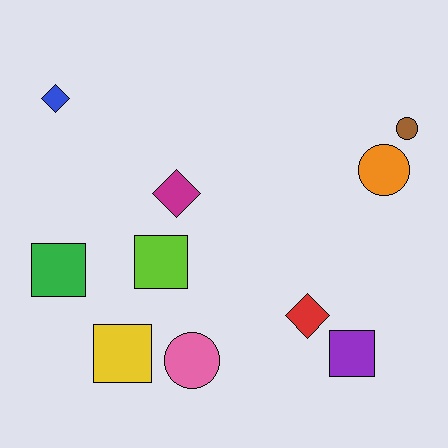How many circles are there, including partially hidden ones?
There are 3 circles.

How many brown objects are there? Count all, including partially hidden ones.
There is 1 brown object.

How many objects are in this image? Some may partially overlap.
There are 10 objects.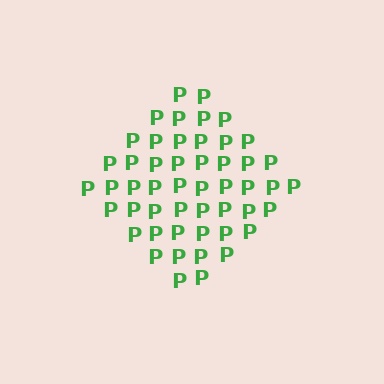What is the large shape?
The large shape is a diamond.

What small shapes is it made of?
It is made of small letter P's.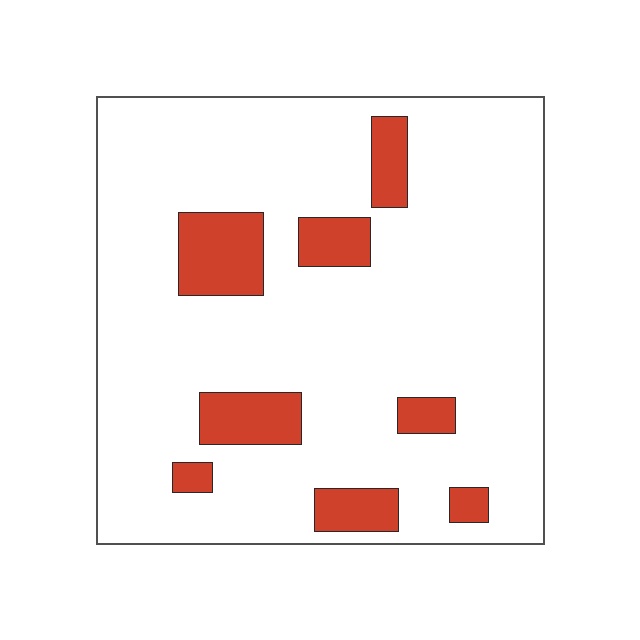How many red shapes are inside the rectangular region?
8.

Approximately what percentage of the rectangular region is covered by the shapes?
Approximately 15%.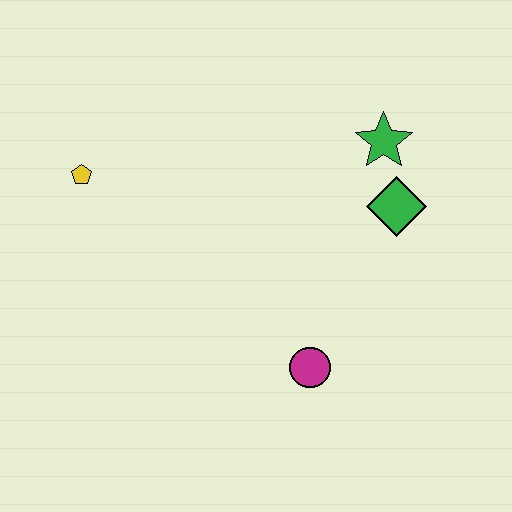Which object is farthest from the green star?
The yellow pentagon is farthest from the green star.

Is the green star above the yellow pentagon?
Yes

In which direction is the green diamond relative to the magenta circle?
The green diamond is above the magenta circle.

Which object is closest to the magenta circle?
The green diamond is closest to the magenta circle.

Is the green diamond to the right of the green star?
Yes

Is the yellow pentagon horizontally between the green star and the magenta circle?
No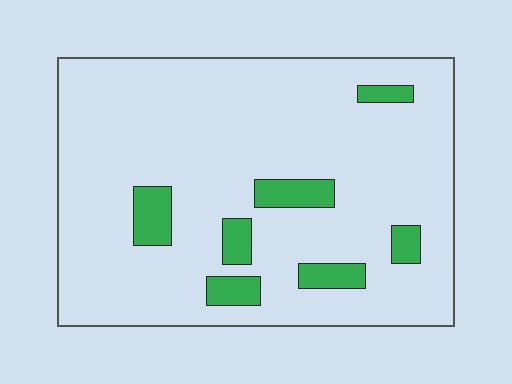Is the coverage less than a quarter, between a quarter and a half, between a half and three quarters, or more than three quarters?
Less than a quarter.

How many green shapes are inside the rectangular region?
7.